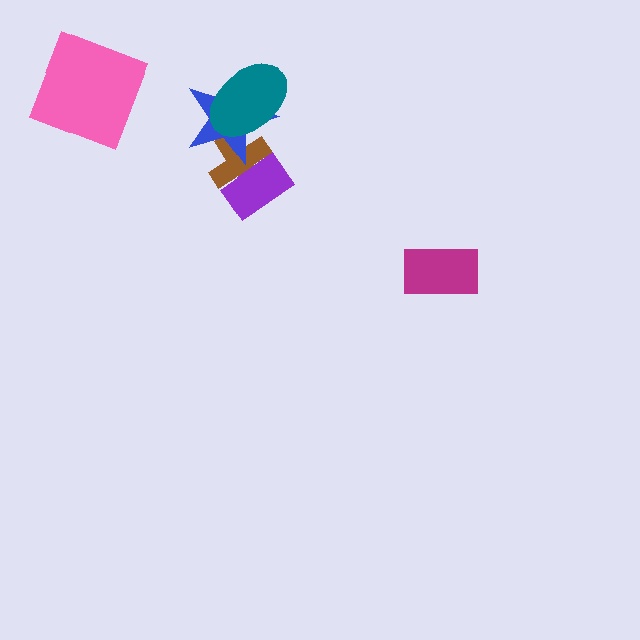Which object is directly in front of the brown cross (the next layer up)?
The purple rectangle is directly in front of the brown cross.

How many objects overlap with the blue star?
2 objects overlap with the blue star.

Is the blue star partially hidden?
Yes, it is partially covered by another shape.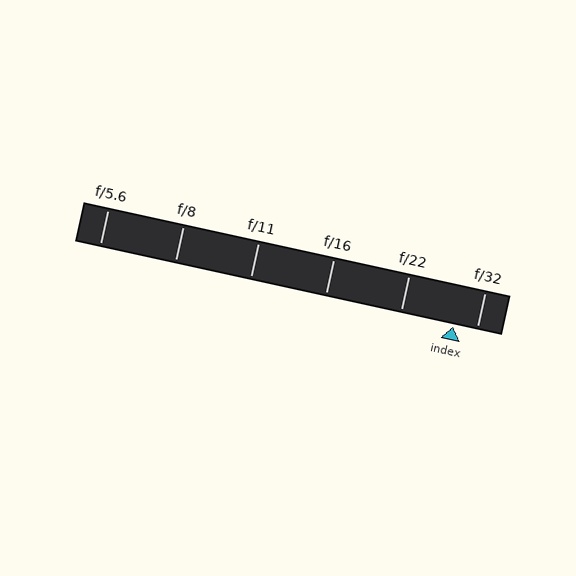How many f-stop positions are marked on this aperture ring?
There are 6 f-stop positions marked.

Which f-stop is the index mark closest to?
The index mark is closest to f/32.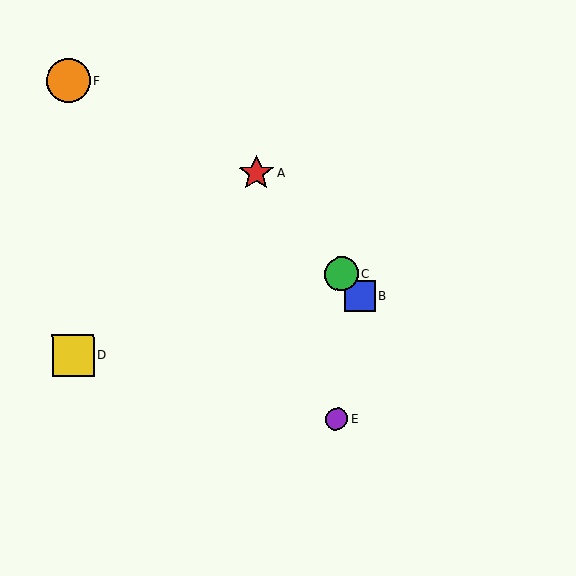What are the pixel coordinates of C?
Object C is at (341, 274).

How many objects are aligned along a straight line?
3 objects (A, B, C) are aligned along a straight line.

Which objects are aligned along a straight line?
Objects A, B, C are aligned along a straight line.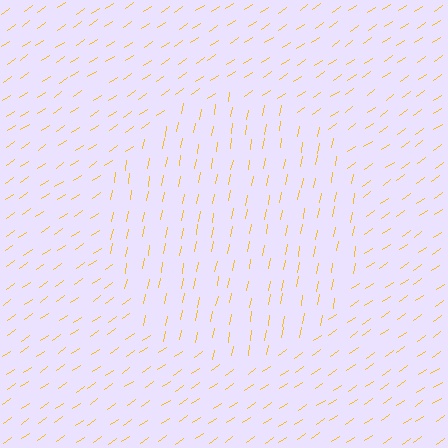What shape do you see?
I see a circle.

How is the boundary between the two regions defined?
The boundary is defined purely by a change in line orientation (approximately 45 degrees difference). All lines are the same color and thickness.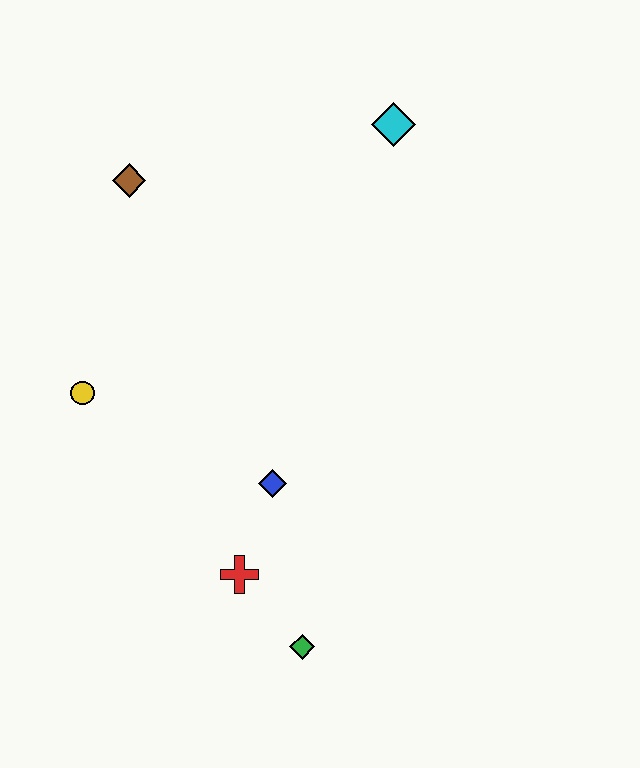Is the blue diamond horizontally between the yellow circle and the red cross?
No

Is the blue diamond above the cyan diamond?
No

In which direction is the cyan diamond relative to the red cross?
The cyan diamond is above the red cross.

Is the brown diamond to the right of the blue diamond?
No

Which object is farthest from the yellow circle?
The cyan diamond is farthest from the yellow circle.